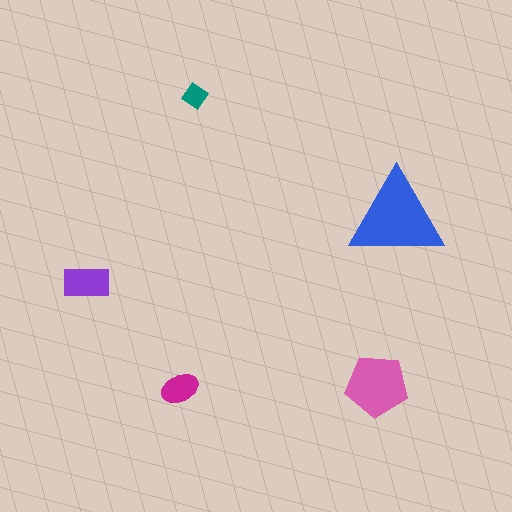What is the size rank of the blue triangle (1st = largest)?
1st.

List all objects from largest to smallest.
The blue triangle, the pink pentagon, the purple rectangle, the magenta ellipse, the teal diamond.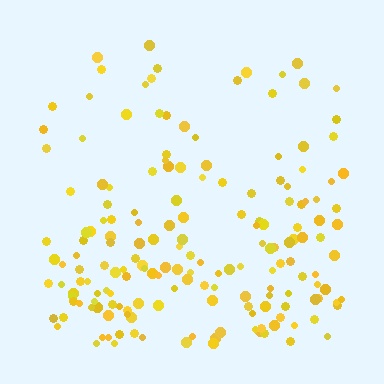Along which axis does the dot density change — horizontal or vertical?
Vertical.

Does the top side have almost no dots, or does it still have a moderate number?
Still a moderate number, just noticeably fewer than the bottom.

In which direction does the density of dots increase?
From top to bottom, with the bottom side densest.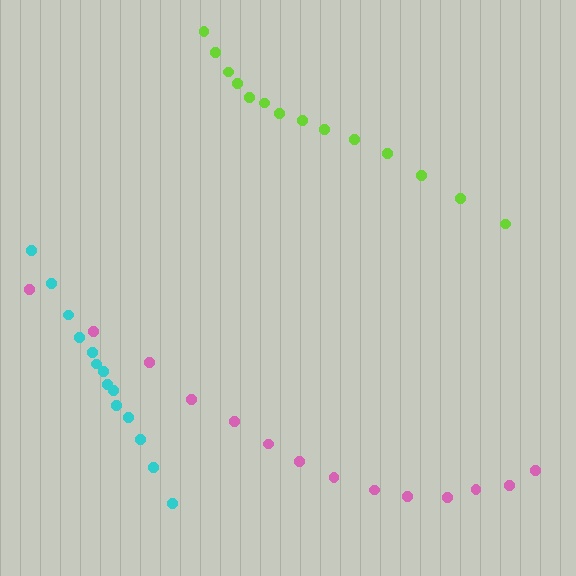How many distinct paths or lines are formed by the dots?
There are 3 distinct paths.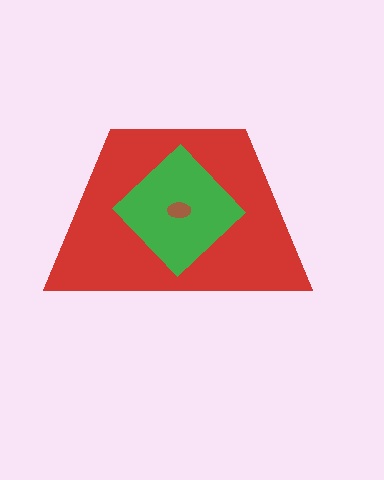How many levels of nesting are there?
3.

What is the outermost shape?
The red trapezoid.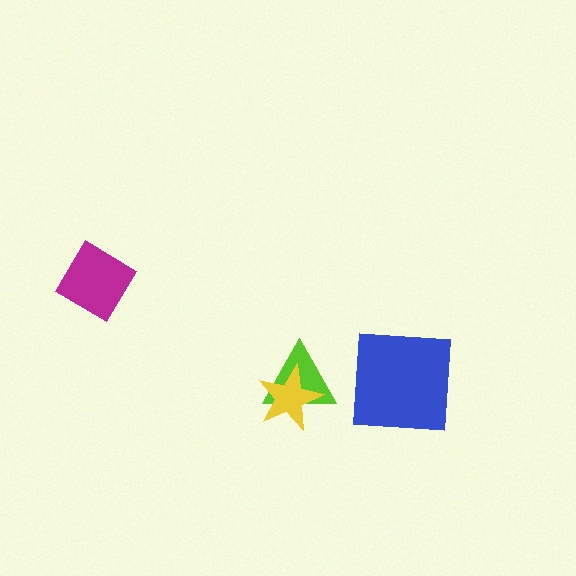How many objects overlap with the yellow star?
1 object overlaps with the yellow star.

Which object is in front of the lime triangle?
The yellow star is in front of the lime triangle.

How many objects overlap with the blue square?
0 objects overlap with the blue square.